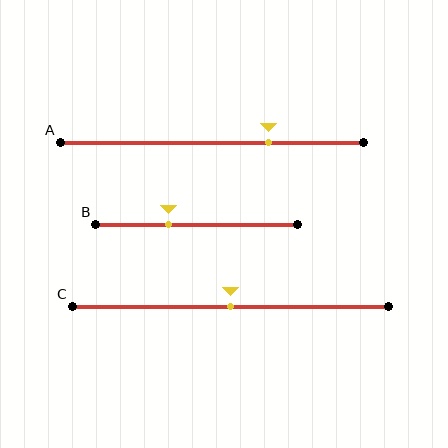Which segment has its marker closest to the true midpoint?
Segment C has its marker closest to the true midpoint.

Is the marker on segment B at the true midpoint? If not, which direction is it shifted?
No, the marker on segment B is shifted to the left by about 14% of the segment length.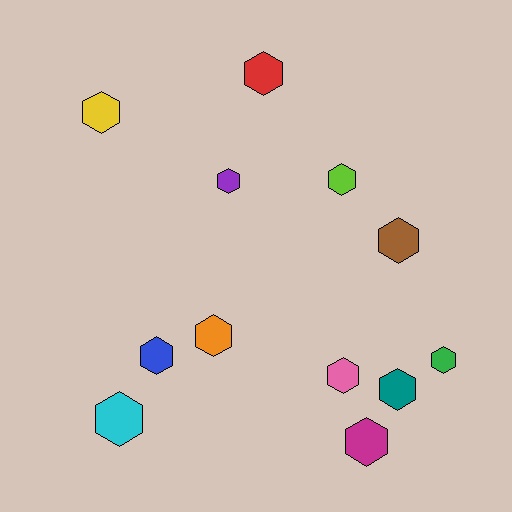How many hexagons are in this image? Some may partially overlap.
There are 12 hexagons.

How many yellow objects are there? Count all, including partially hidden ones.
There is 1 yellow object.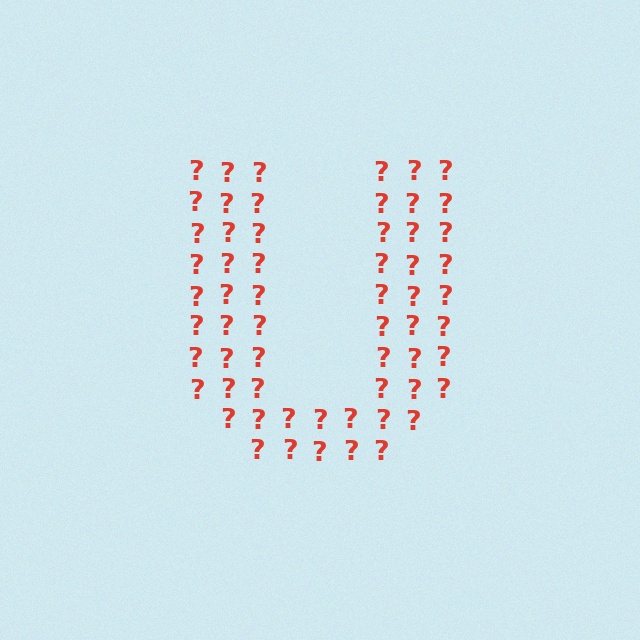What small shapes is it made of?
It is made of small question marks.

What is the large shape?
The large shape is the letter U.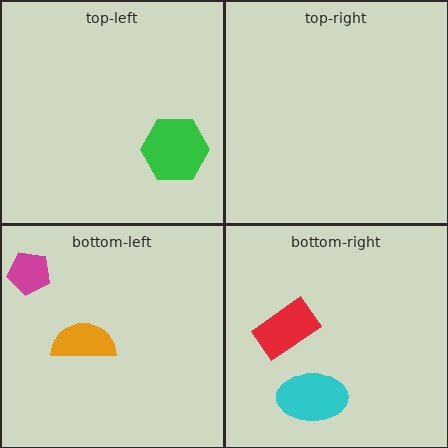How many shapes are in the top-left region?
1.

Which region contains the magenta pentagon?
The bottom-left region.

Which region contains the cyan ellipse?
The bottom-right region.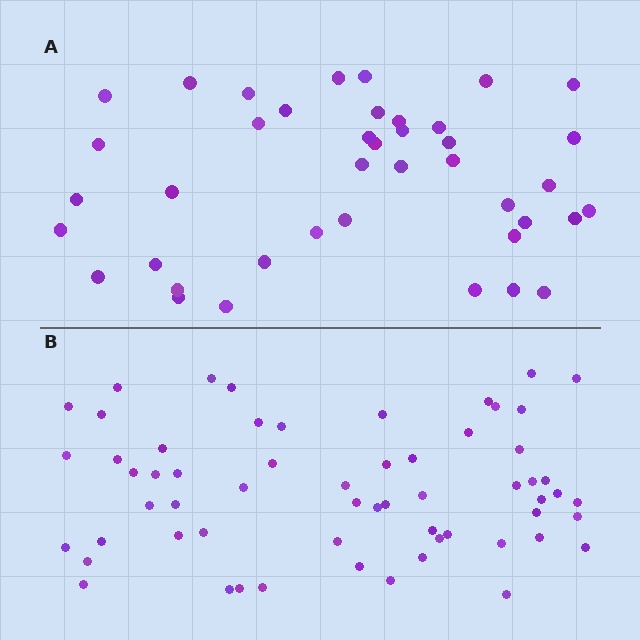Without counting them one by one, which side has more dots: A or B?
Region B (the bottom region) has more dots.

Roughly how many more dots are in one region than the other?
Region B has approximately 20 more dots than region A.